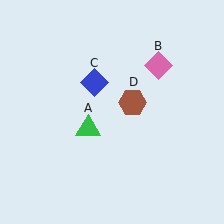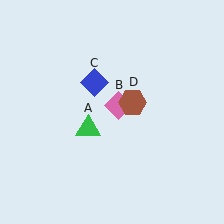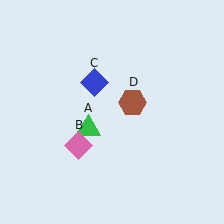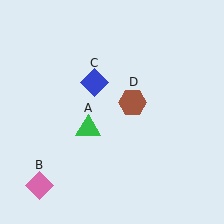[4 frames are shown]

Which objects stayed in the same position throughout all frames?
Green triangle (object A) and blue diamond (object C) and brown hexagon (object D) remained stationary.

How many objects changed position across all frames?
1 object changed position: pink diamond (object B).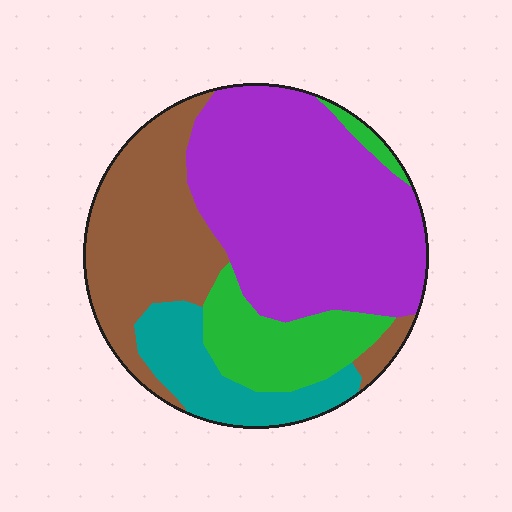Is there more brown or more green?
Brown.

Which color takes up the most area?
Purple, at roughly 45%.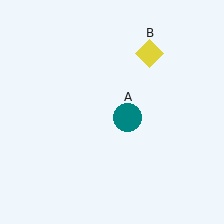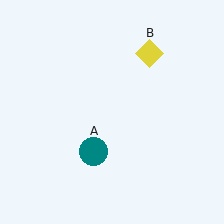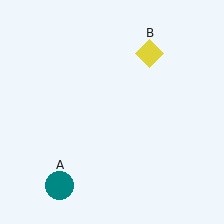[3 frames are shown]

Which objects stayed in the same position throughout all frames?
Yellow diamond (object B) remained stationary.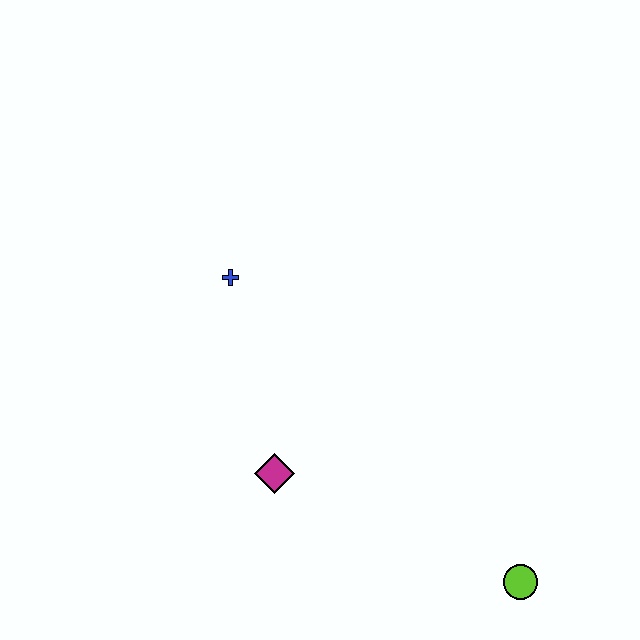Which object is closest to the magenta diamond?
The blue cross is closest to the magenta diamond.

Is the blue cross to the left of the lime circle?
Yes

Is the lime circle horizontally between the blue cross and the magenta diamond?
No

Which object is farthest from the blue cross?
The lime circle is farthest from the blue cross.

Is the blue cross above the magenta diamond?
Yes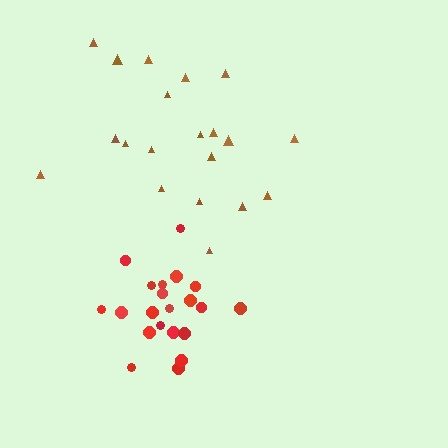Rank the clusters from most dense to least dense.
red, brown.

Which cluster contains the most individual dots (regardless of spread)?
Red (21).